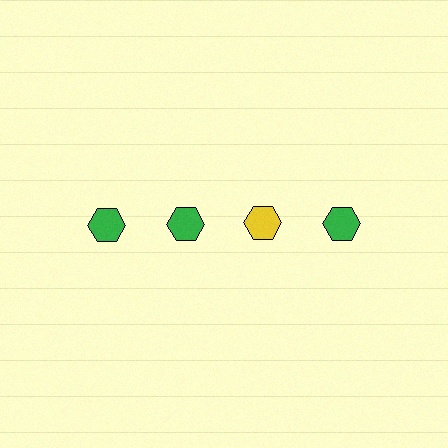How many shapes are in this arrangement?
There are 4 shapes arranged in a grid pattern.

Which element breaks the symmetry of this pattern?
The yellow hexagon in the top row, center column breaks the symmetry. All other shapes are green hexagons.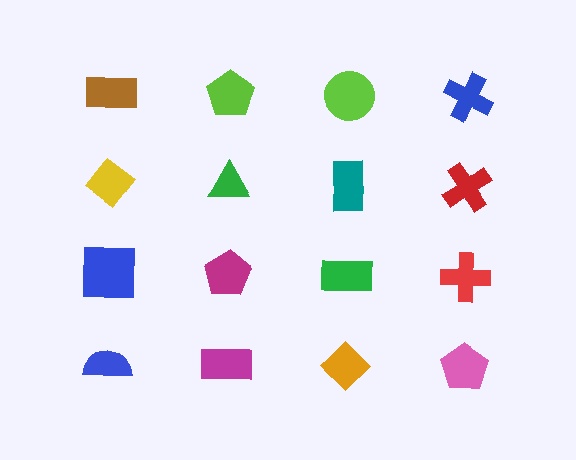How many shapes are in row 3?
4 shapes.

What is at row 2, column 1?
A yellow diamond.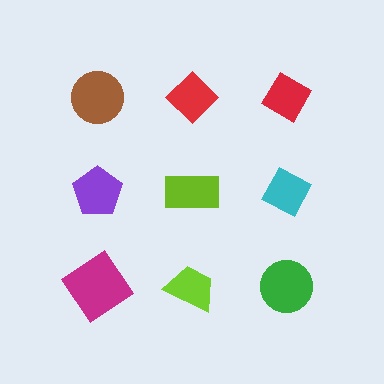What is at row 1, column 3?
A red diamond.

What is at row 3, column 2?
A lime trapezoid.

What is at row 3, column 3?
A green circle.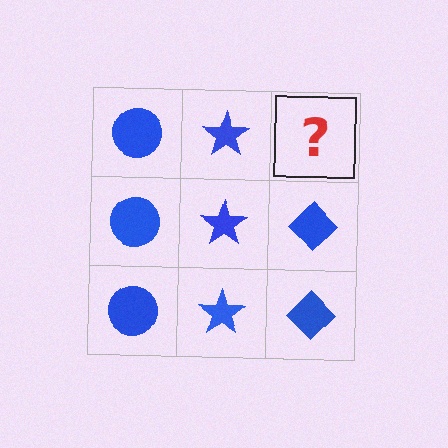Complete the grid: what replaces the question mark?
The question mark should be replaced with a blue diamond.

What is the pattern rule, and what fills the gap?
The rule is that each column has a consistent shape. The gap should be filled with a blue diamond.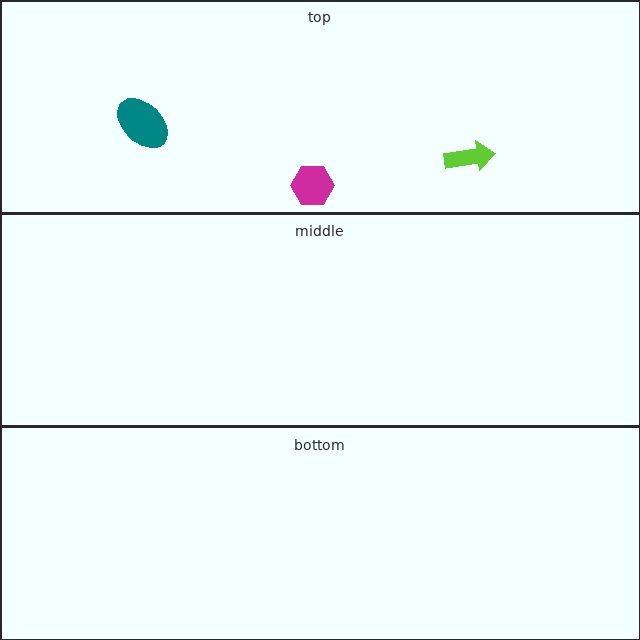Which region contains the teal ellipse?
The top region.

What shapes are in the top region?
The magenta hexagon, the lime arrow, the teal ellipse.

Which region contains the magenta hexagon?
The top region.